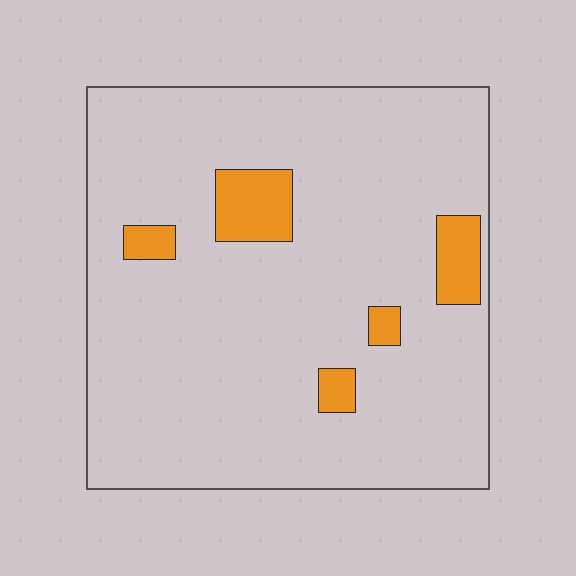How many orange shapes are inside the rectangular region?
5.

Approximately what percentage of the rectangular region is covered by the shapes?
Approximately 10%.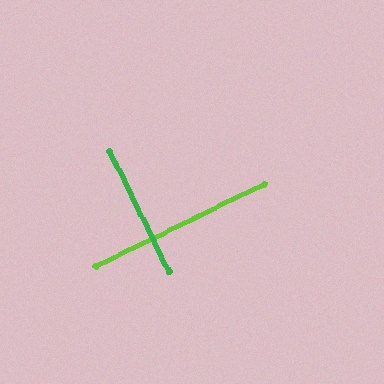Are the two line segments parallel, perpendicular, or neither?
Perpendicular — they meet at approximately 90°.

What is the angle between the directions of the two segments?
Approximately 90 degrees.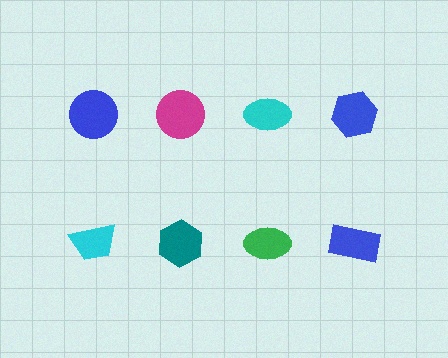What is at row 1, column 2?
A magenta circle.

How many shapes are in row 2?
4 shapes.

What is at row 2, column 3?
A green ellipse.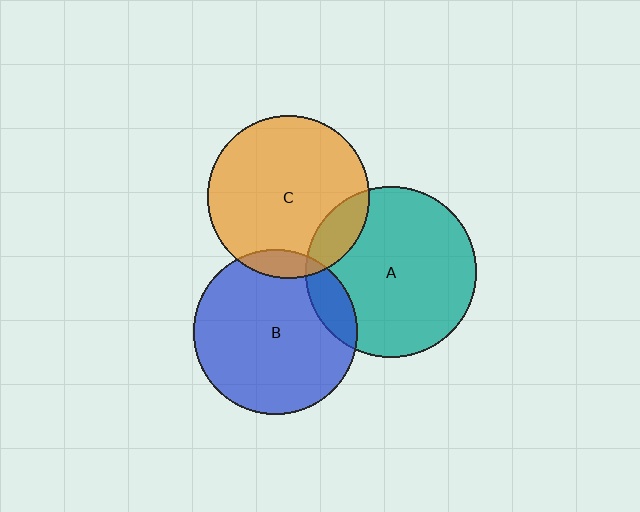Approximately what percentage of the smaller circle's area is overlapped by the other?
Approximately 10%.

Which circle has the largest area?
Circle A (teal).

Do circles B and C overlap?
Yes.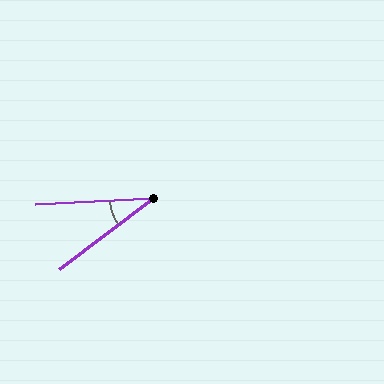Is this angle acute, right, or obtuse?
It is acute.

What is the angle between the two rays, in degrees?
Approximately 34 degrees.